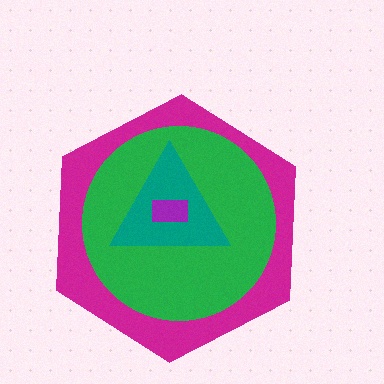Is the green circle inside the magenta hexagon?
Yes.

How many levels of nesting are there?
4.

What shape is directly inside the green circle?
The teal triangle.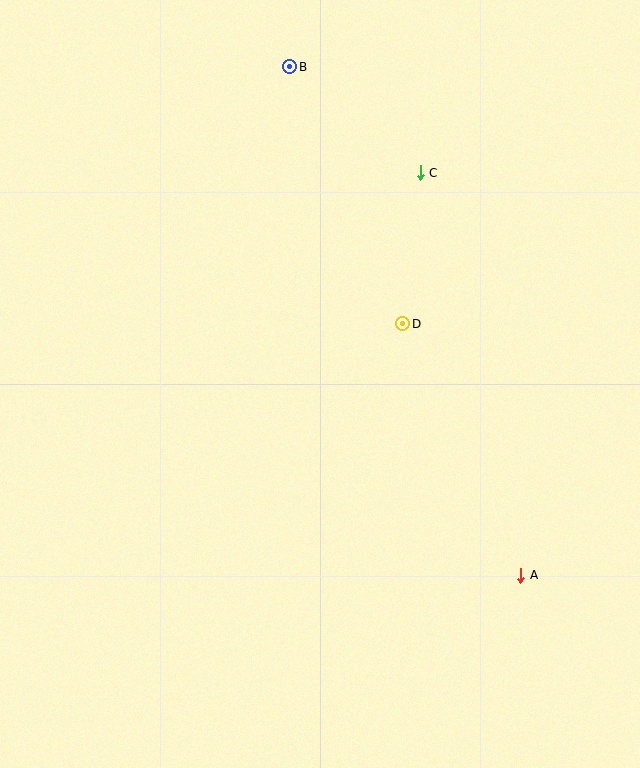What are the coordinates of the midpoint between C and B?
The midpoint between C and B is at (355, 120).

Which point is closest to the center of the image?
Point D at (403, 324) is closest to the center.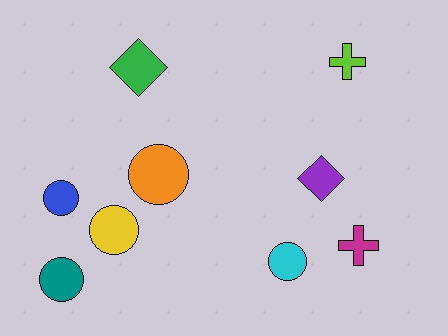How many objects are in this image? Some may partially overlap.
There are 9 objects.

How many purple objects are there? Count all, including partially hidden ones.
There is 1 purple object.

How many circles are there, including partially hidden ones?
There are 5 circles.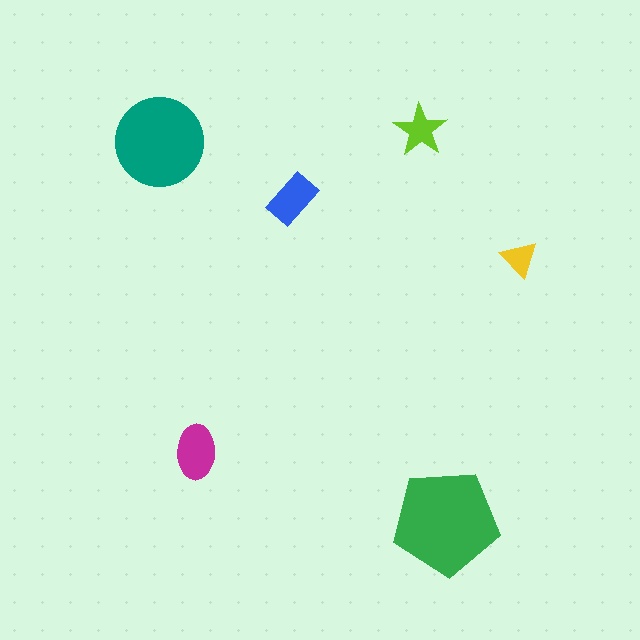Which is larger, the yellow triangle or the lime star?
The lime star.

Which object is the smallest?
The yellow triangle.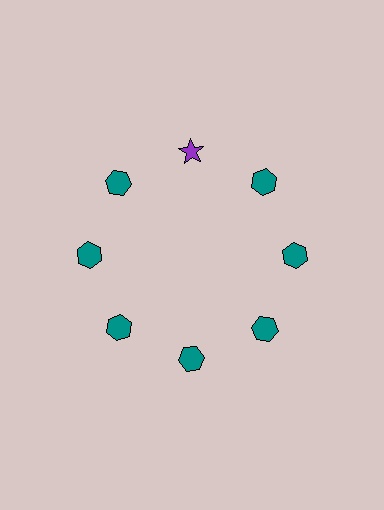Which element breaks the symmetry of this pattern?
The purple star at roughly the 12 o'clock position breaks the symmetry. All other shapes are teal hexagons.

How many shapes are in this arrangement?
There are 8 shapes arranged in a ring pattern.